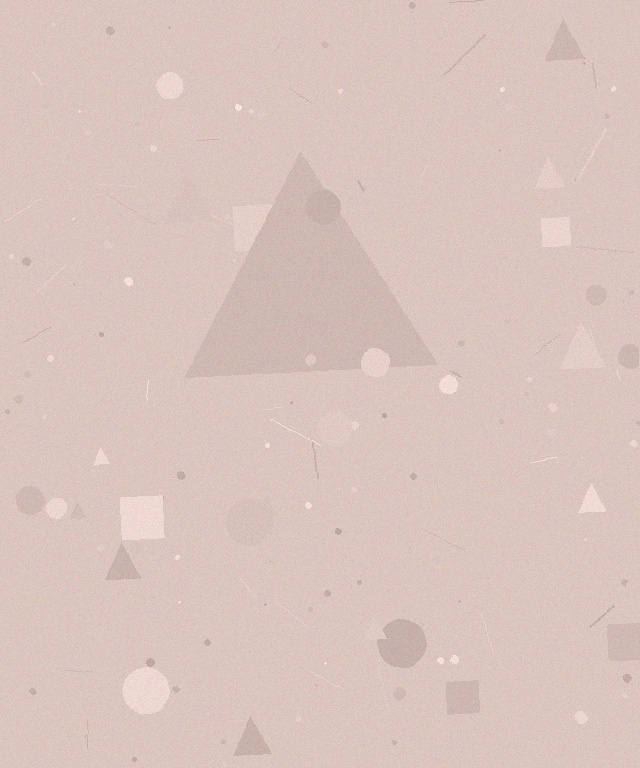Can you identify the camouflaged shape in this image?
The camouflaged shape is a triangle.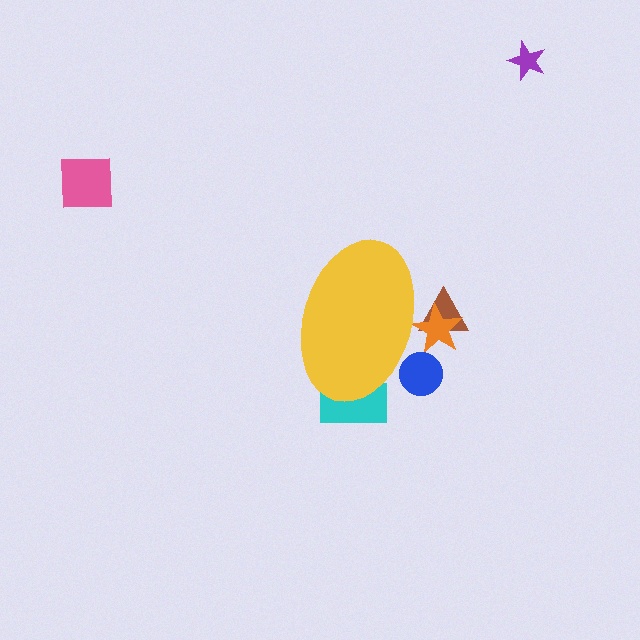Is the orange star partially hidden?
Yes, the orange star is partially hidden behind the yellow ellipse.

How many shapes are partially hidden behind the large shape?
4 shapes are partially hidden.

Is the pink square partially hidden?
No, the pink square is fully visible.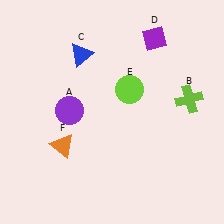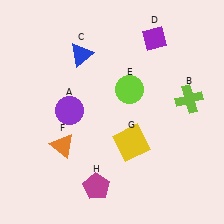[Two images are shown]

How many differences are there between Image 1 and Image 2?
There are 2 differences between the two images.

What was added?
A yellow square (G), a magenta pentagon (H) were added in Image 2.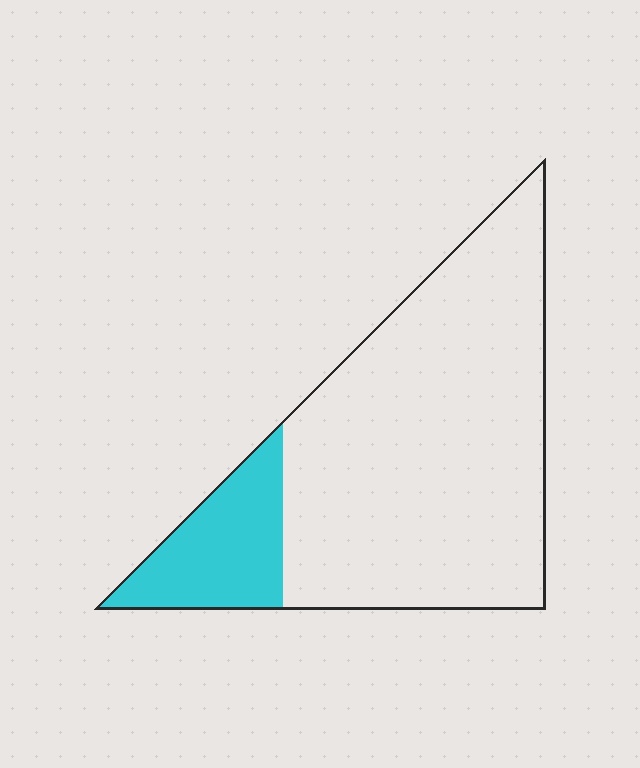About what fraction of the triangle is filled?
About one sixth (1/6).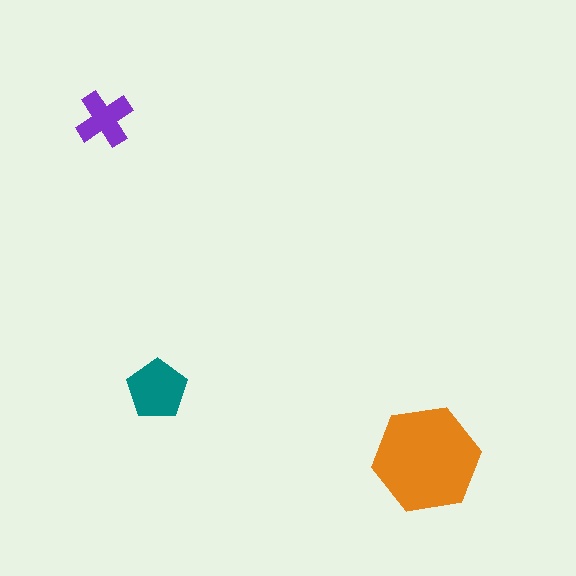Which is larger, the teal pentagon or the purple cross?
The teal pentagon.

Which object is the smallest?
The purple cross.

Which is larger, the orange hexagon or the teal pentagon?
The orange hexagon.